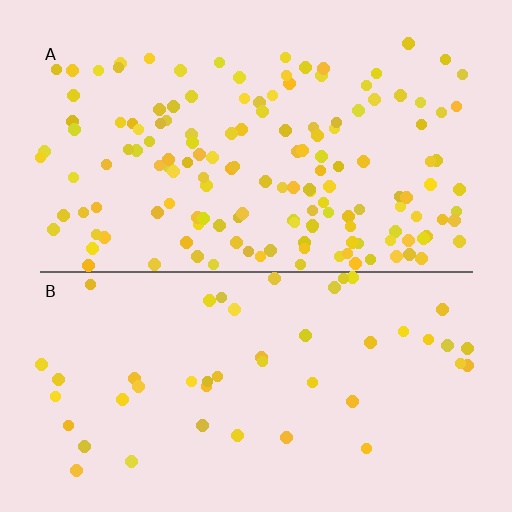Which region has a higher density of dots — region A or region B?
A (the top).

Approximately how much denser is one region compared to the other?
Approximately 3.2× — region A over region B.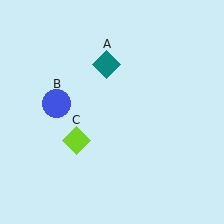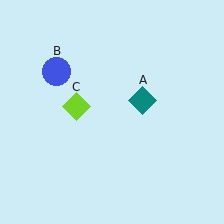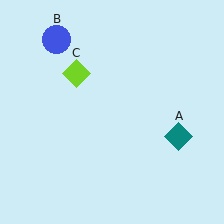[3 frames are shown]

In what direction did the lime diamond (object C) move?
The lime diamond (object C) moved up.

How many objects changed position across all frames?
3 objects changed position: teal diamond (object A), blue circle (object B), lime diamond (object C).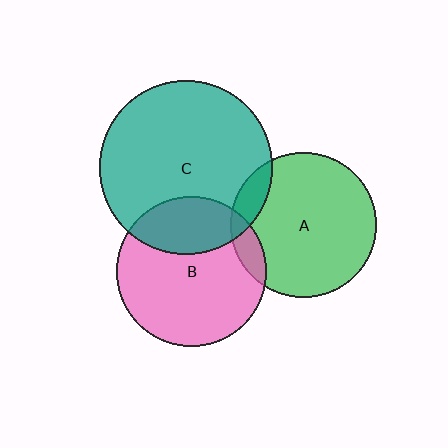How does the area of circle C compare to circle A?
Approximately 1.4 times.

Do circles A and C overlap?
Yes.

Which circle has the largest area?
Circle C (teal).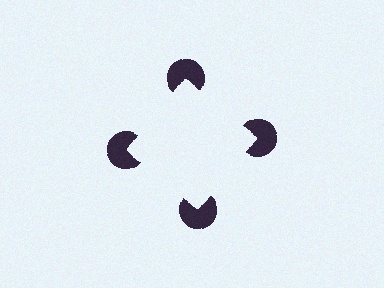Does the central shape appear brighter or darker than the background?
It typically appears slightly brighter than the background, even though no actual brightness change is drawn.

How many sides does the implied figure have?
4 sides.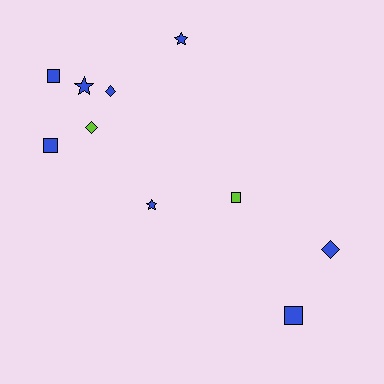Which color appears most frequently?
Blue, with 8 objects.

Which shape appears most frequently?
Square, with 4 objects.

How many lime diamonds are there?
There is 1 lime diamond.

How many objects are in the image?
There are 10 objects.